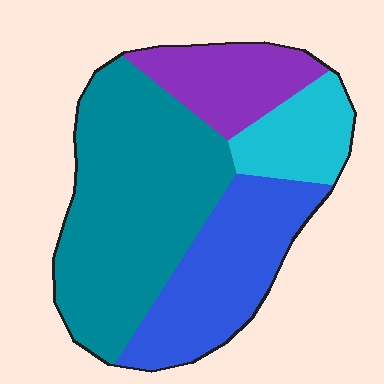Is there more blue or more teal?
Teal.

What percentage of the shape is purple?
Purple takes up about one sixth (1/6) of the shape.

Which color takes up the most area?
Teal, at roughly 45%.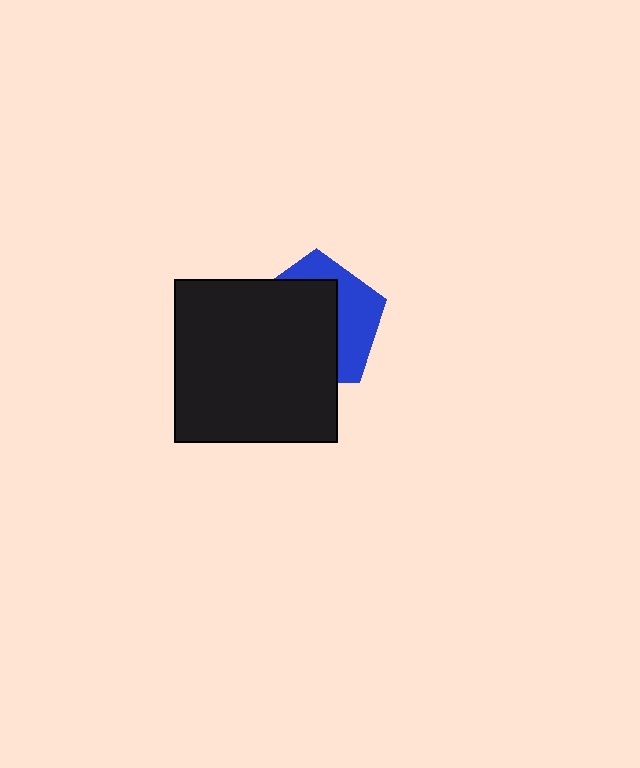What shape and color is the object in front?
The object in front is a black square.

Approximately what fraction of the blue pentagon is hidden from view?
Roughly 62% of the blue pentagon is hidden behind the black square.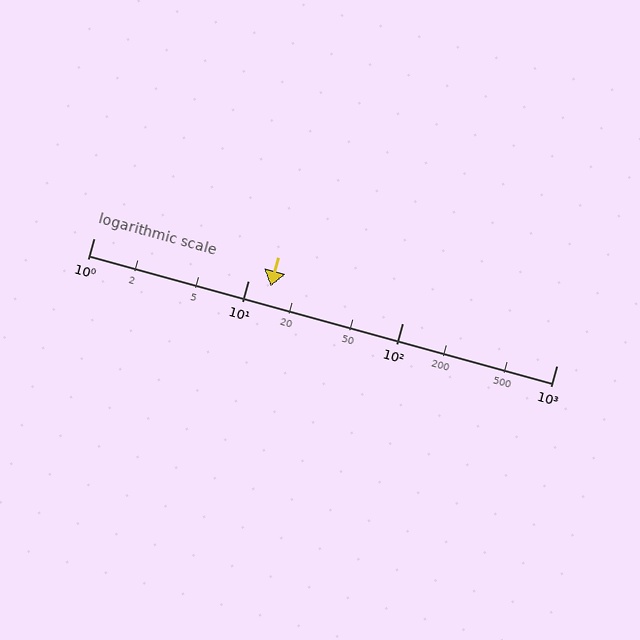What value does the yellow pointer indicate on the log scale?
The pointer indicates approximately 14.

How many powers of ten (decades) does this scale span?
The scale spans 3 decades, from 1 to 1000.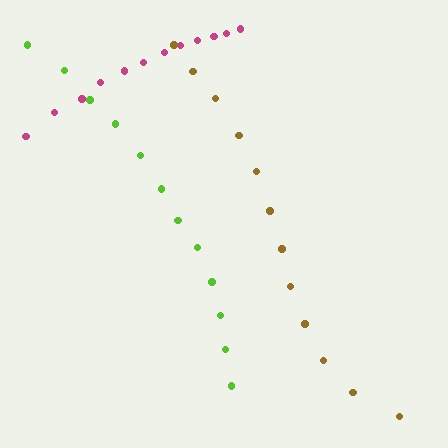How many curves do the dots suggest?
There are 3 distinct paths.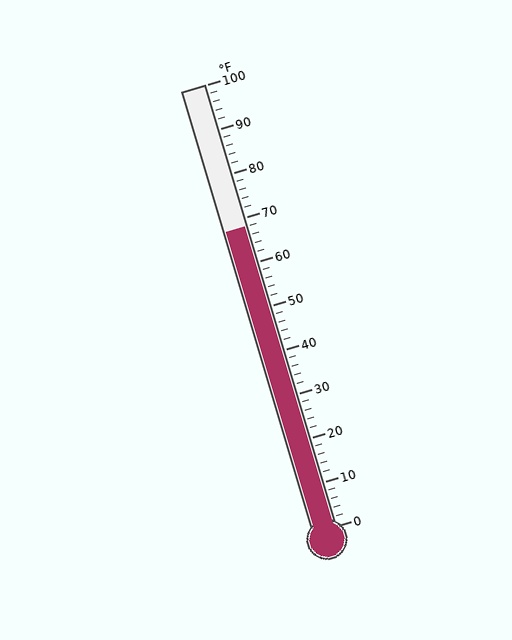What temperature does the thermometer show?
The thermometer shows approximately 68°F.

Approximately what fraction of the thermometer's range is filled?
The thermometer is filled to approximately 70% of its range.